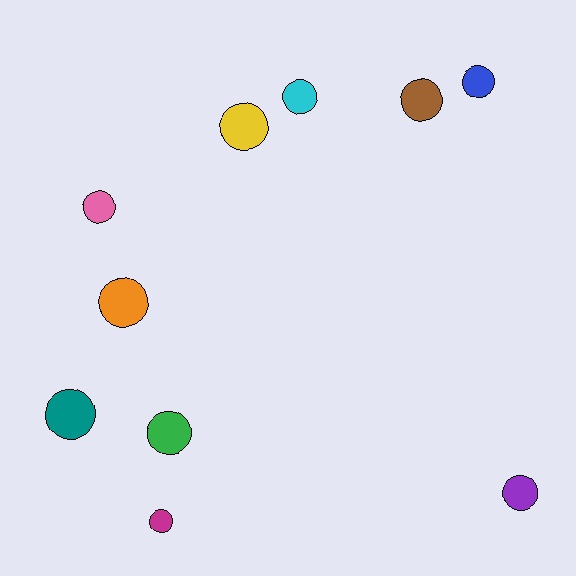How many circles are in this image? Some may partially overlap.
There are 10 circles.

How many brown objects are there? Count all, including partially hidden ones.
There is 1 brown object.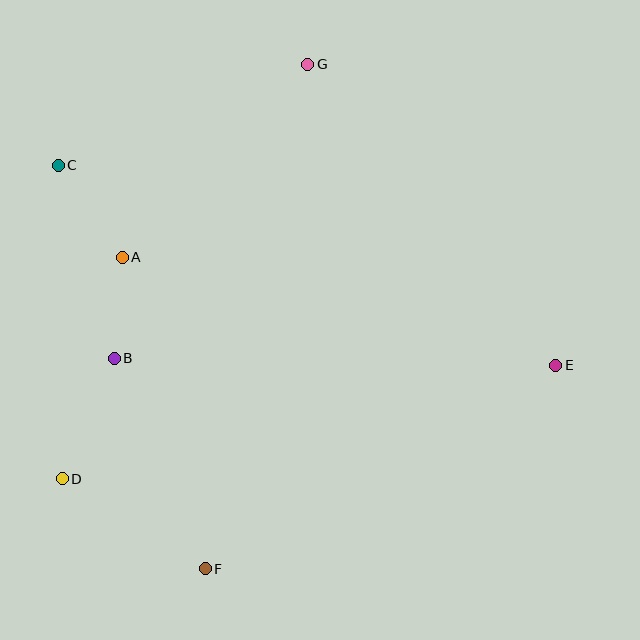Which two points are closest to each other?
Points A and B are closest to each other.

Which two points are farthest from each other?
Points C and E are farthest from each other.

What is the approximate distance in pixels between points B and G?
The distance between B and G is approximately 352 pixels.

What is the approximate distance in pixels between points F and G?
The distance between F and G is approximately 514 pixels.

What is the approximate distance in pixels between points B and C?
The distance between B and C is approximately 201 pixels.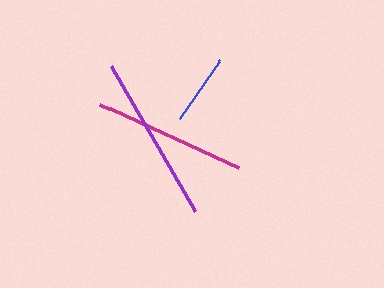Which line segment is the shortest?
The blue line is the shortest at approximately 71 pixels.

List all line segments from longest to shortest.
From longest to shortest: purple, magenta, blue.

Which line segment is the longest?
The purple line is the longest at approximately 168 pixels.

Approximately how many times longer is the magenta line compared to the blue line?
The magenta line is approximately 2.2 times the length of the blue line.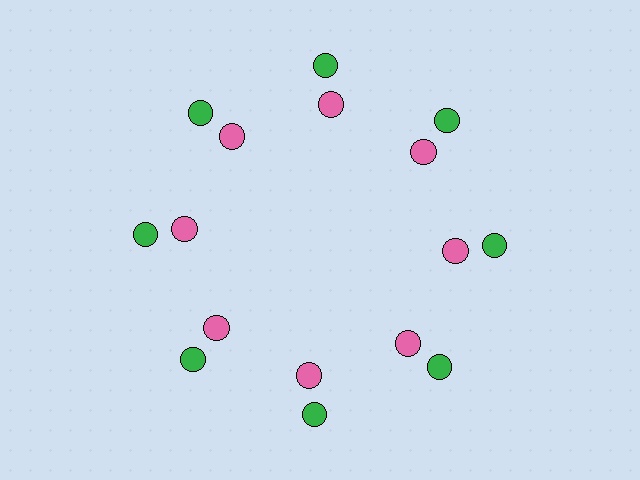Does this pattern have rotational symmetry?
Yes, this pattern has 8-fold rotational symmetry. It looks the same after rotating 45 degrees around the center.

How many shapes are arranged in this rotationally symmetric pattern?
There are 16 shapes, arranged in 8 groups of 2.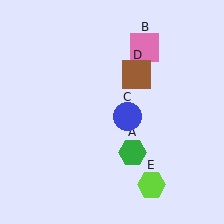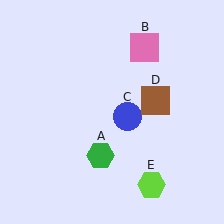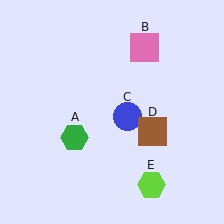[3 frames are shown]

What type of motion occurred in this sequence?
The green hexagon (object A), brown square (object D) rotated clockwise around the center of the scene.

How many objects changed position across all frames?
2 objects changed position: green hexagon (object A), brown square (object D).